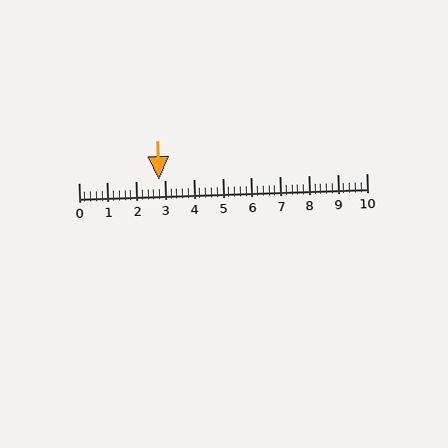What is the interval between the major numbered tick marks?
The major tick marks are spaced 1 units apart.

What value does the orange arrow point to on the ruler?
The orange arrow points to approximately 2.8.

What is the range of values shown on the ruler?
The ruler shows values from 0 to 10.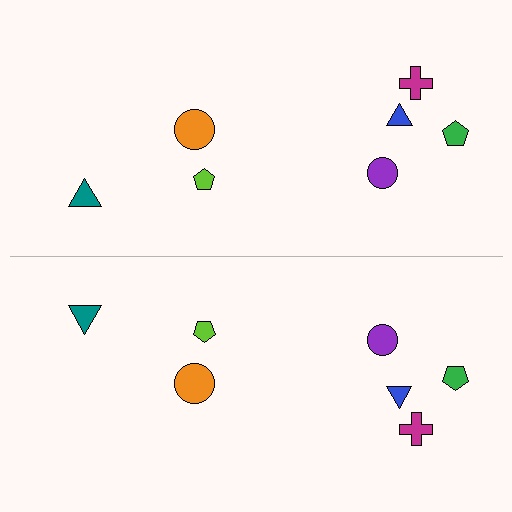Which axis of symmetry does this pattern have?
The pattern has a horizontal axis of symmetry running through the center of the image.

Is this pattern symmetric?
Yes, this pattern has bilateral (reflection) symmetry.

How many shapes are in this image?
There are 14 shapes in this image.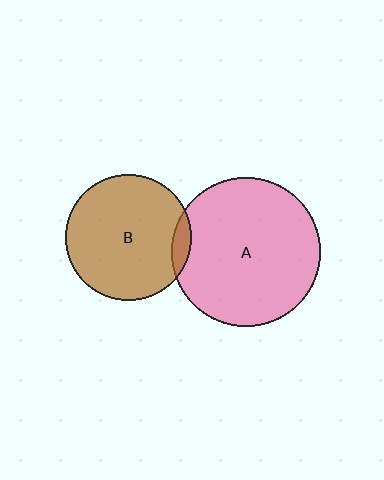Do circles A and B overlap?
Yes.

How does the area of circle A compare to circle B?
Approximately 1.4 times.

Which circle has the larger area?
Circle A (pink).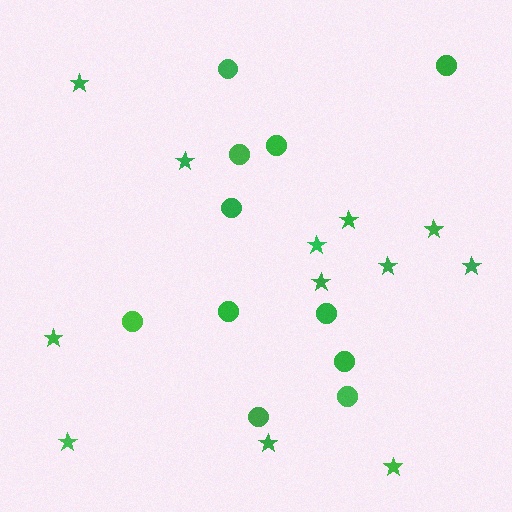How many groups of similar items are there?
There are 2 groups: one group of circles (11) and one group of stars (12).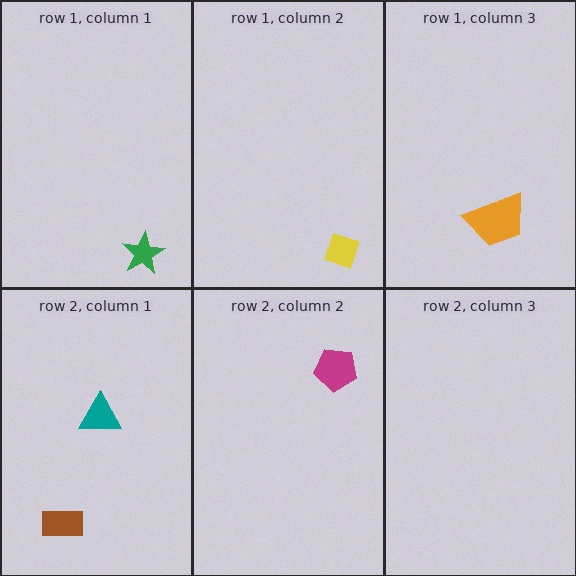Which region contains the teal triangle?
The row 2, column 1 region.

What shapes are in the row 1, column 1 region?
The green star.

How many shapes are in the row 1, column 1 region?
1.